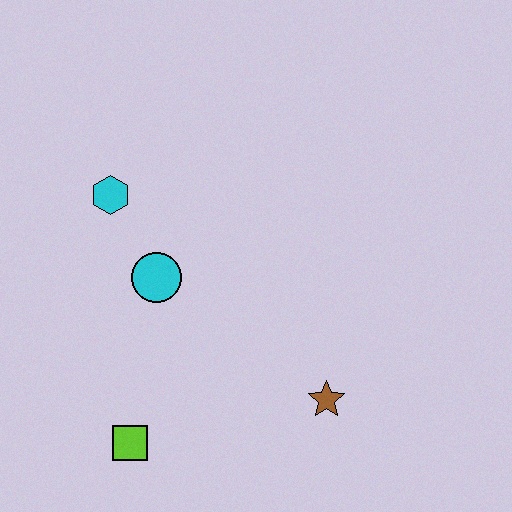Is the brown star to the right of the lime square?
Yes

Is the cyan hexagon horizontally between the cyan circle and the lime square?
No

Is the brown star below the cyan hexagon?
Yes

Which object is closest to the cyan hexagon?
The cyan circle is closest to the cyan hexagon.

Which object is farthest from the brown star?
The cyan hexagon is farthest from the brown star.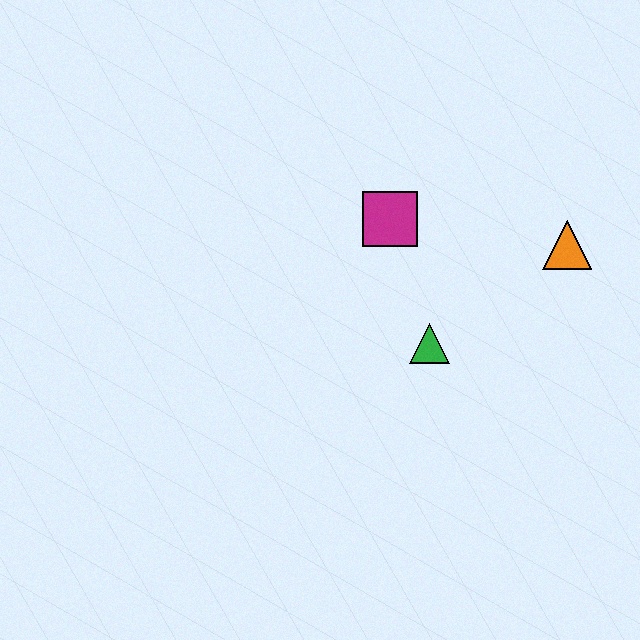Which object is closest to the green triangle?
The magenta square is closest to the green triangle.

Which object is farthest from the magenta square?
The orange triangle is farthest from the magenta square.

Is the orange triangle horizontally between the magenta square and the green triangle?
No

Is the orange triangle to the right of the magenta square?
Yes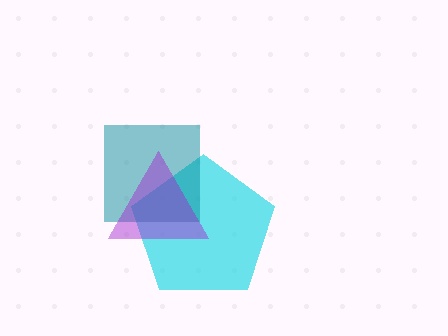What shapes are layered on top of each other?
The layered shapes are: a cyan pentagon, a teal square, a purple triangle.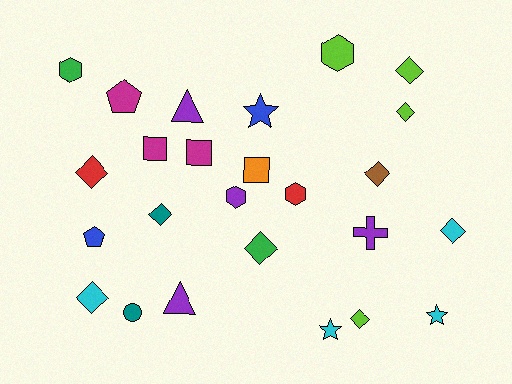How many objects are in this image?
There are 25 objects.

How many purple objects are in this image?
There are 4 purple objects.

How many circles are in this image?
There is 1 circle.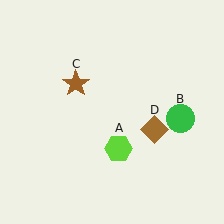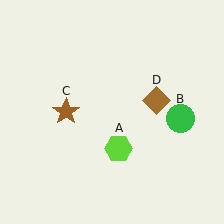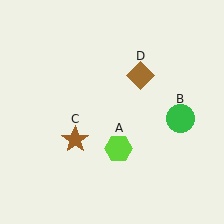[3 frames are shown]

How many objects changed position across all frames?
2 objects changed position: brown star (object C), brown diamond (object D).